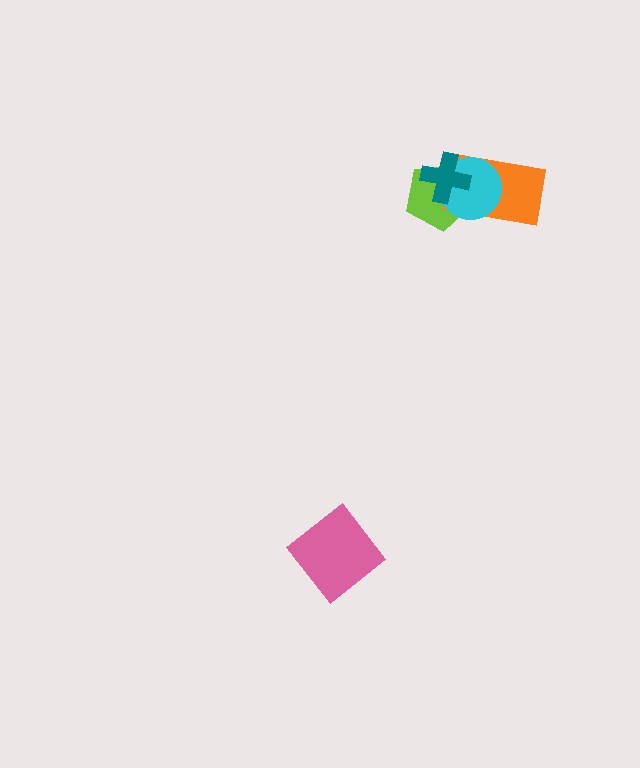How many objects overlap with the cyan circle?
3 objects overlap with the cyan circle.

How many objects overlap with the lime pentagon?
3 objects overlap with the lime pentagon.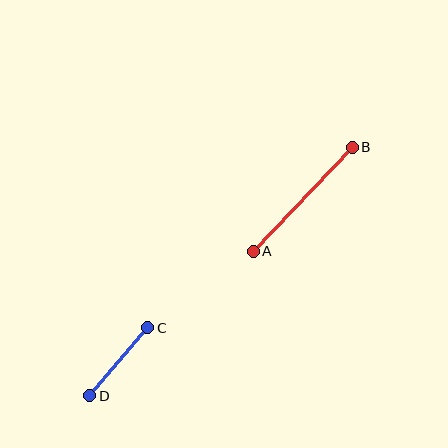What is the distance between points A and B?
The distance is approximately 144 pixels.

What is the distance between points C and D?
The distance is approximately 89 pixels.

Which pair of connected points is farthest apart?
Points A and B are farthest apart.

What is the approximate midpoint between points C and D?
The midpoint is at approximately (119, 362) pixels.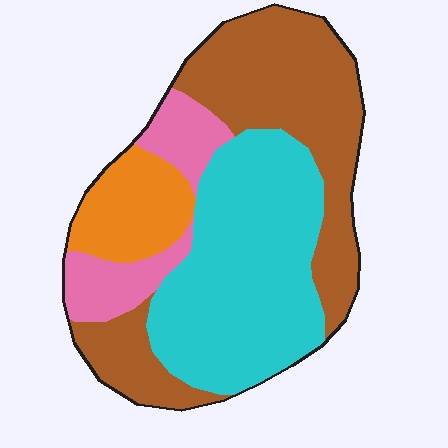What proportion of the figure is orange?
Orange takes up less than a sixth of the figure.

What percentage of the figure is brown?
Brown covers 37% of the figure.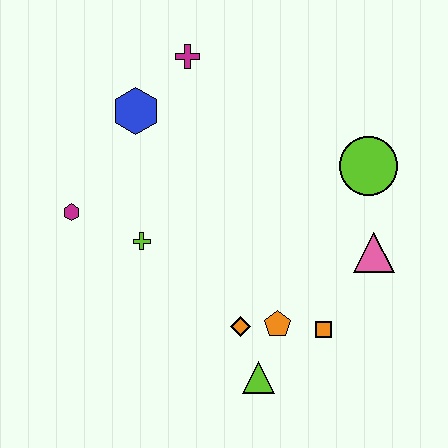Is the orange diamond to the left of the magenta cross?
No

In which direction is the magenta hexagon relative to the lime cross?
The magenta hexagon is to the left of the lime cross.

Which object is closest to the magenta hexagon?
The lime cross is closest to the magenta hexagon.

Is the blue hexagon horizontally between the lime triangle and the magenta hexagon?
Yes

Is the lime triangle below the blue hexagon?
Yes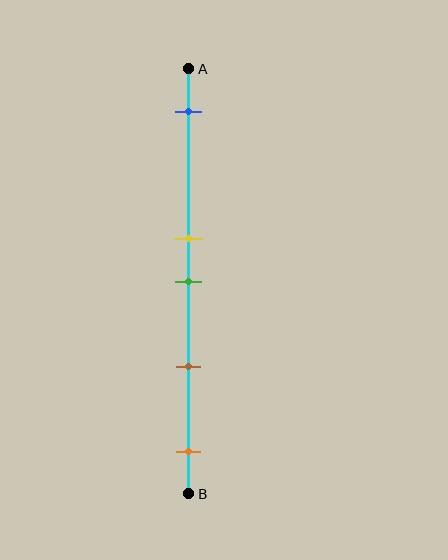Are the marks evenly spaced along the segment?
No, the marks are not evenly spaced.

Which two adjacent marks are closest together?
The yellow and green marks are the closest adjacent pair.